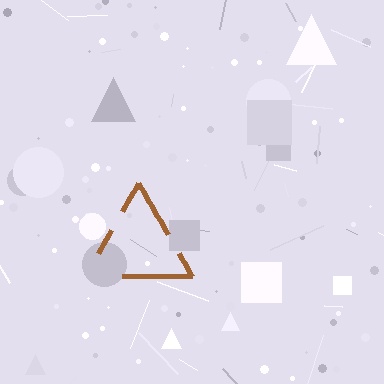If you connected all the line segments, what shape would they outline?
They would outline a triangle.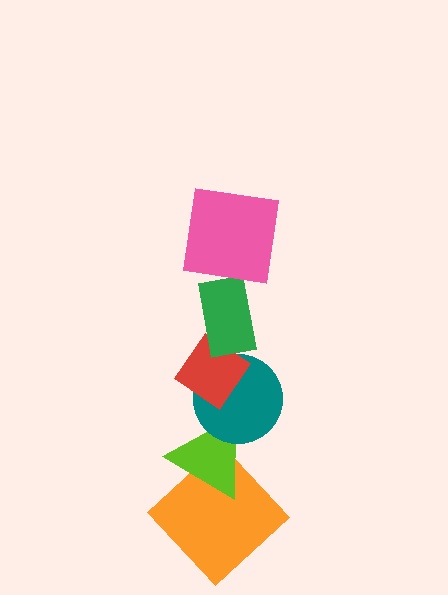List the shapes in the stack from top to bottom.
From top to bottom: the pink square, the green rectangle, the red diamond, the teal circle, the lime triangle, the orange diamond.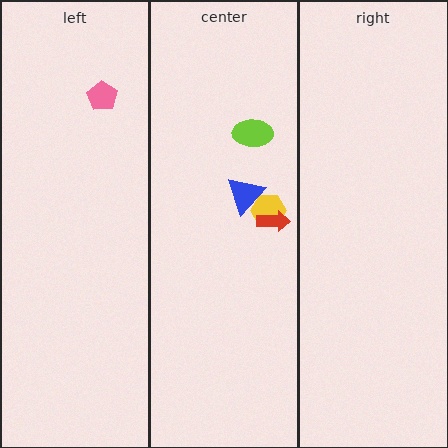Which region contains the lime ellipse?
The center region.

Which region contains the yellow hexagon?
The center region.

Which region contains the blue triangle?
The center region.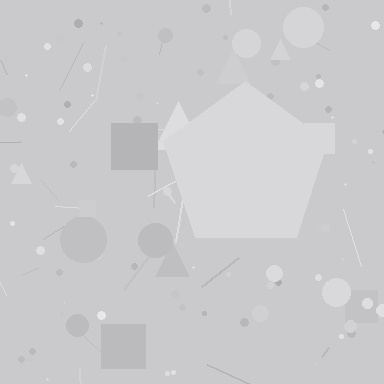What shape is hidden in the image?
A pentagon is hidden in the image.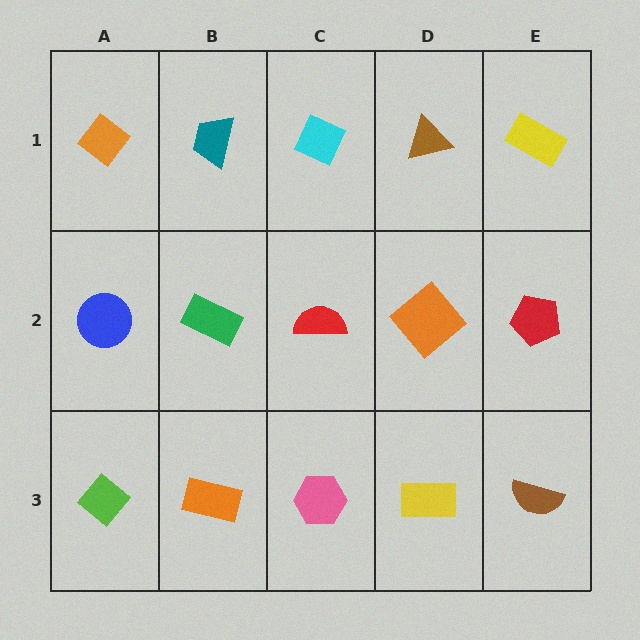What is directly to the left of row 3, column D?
A pink hexagon.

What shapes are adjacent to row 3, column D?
An orange diamond (row 2, column D), a pink hexagon (row 3, column C), a brown semicircle (row 3, column E).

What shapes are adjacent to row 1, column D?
An orange diamond (row 2, column D), a cyan diamond (row 1, column C), a yellow rectangle (row 1, column E).